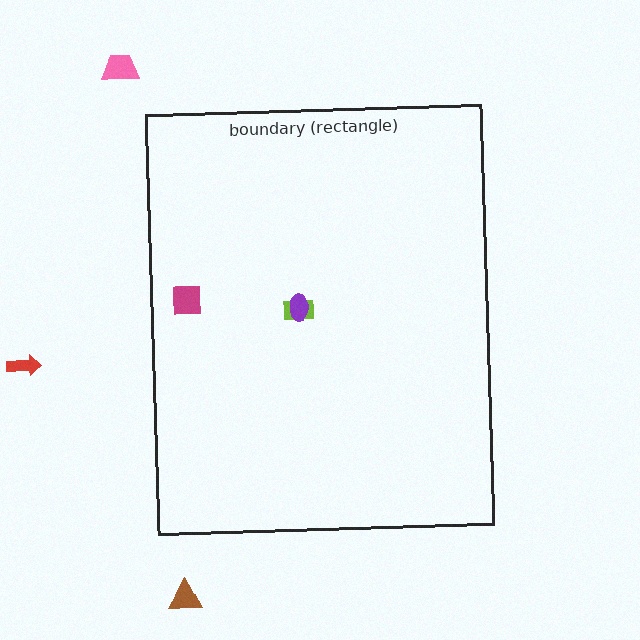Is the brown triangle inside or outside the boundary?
Outside.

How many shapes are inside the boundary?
3 inside, 3 outside.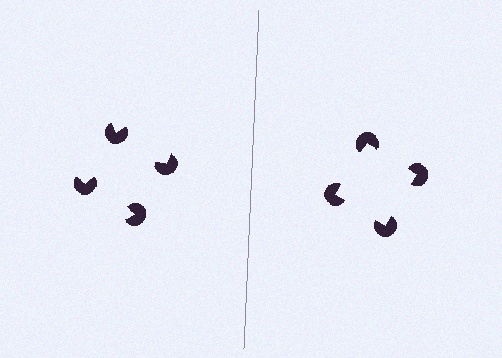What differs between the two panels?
The pac-man discs are positioned identically on both sides; only the wedge orientations differ. On the right they align to a square; on the left they are misaligned.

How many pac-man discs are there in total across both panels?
8 — 4 on each side.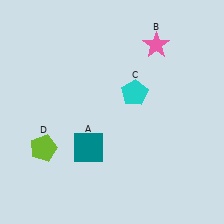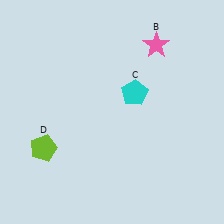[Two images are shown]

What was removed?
The teal square (A) was removed in Image 2.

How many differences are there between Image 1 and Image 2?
There is 1 difference between the two images.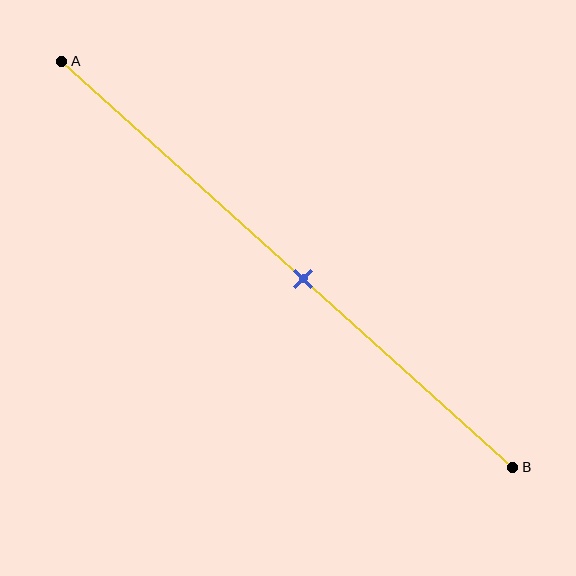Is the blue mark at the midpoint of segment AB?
No, the mark is at about 55% from A, not at the 50% midpoint.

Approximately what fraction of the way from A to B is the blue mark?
The blue mark is approximately 55% of the way from A to B.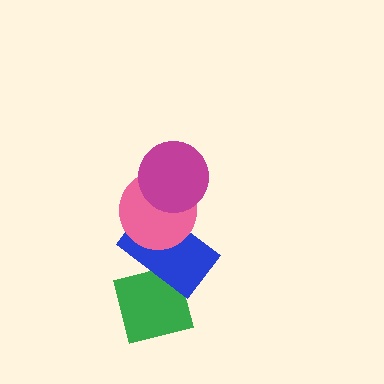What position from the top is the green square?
The green square is 4th from the top.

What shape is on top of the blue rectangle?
The pink circle is on top of the blue rectangle.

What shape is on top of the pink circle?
The magenta circle is on top of the pink circle.